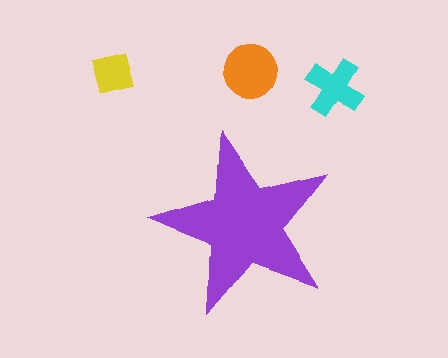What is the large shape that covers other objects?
A purple star.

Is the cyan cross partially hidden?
No, the cyan cross is fully visible.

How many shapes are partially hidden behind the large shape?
0 shapes are partially hidden.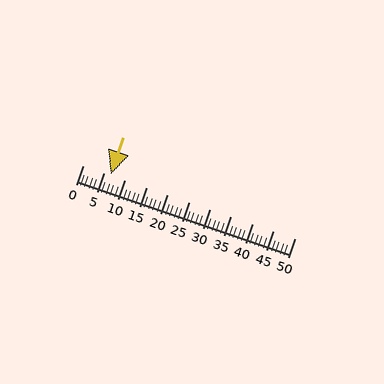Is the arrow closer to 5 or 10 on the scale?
The arrow is closer to 5.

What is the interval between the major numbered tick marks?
The major tick marks are spaced 5 units apart.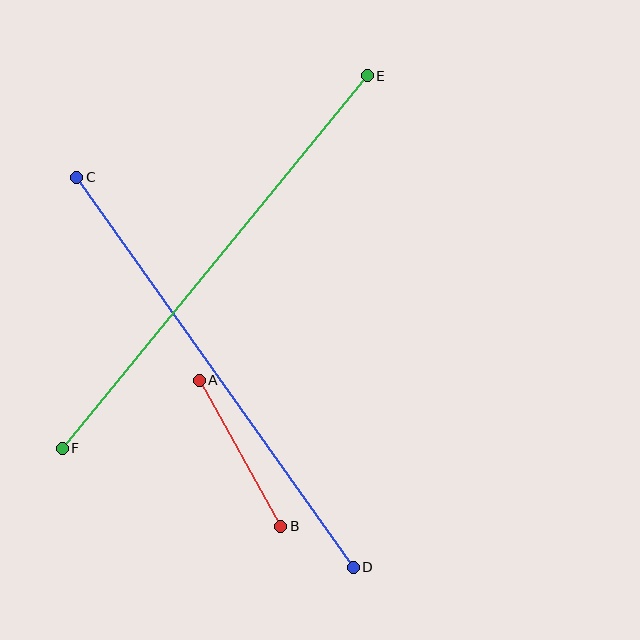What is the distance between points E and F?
The distance is approximately 482 pixels.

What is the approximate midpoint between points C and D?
The midpoint is at approximately (215, 372) pixels.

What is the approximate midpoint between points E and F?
The midpoint is at approximately (215, 262) pixels.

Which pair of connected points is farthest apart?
Points E and F are farthest apart.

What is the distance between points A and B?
The distance is approximately 167 pixels.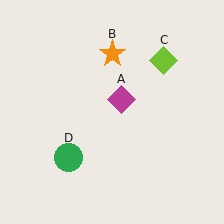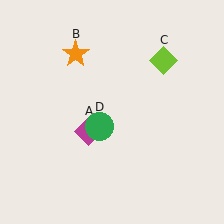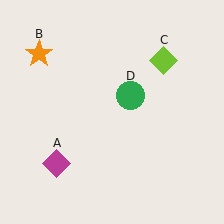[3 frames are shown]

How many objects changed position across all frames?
3 objects changed position: magenta diamond (object A), orange star (object B), green circle (object D).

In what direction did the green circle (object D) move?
The green circle (object D) moved up and to the right.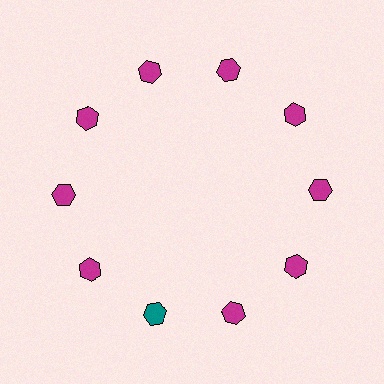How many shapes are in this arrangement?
There are 10 shapes arranged in a ring pattern.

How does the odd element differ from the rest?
It has a different color: teal instead of magenta.